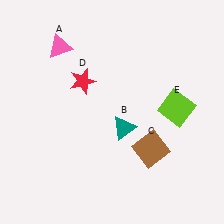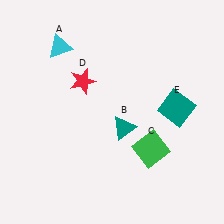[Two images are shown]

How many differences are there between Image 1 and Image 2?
There are 3 differences between the two images.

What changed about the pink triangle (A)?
In Image 1, A is pink. In Image 2, it changed to cyan.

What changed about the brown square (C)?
In Image 1, C is brown. In Image 2, it changed to green.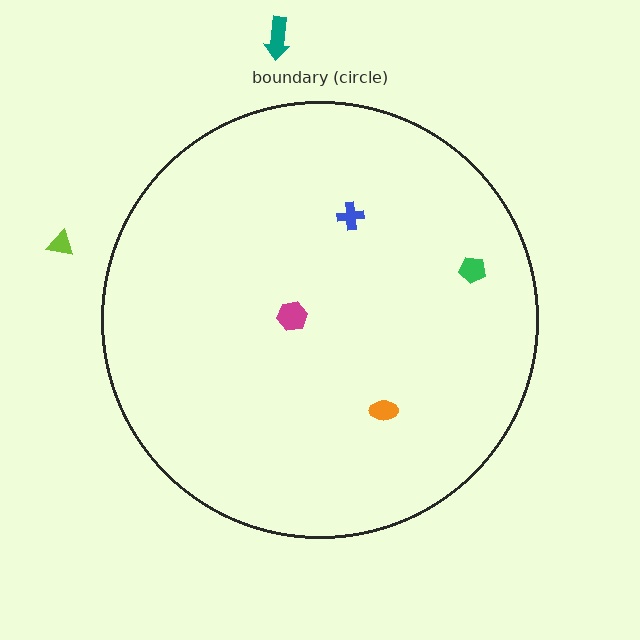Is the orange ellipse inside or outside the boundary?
Inside.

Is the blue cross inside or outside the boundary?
Inside.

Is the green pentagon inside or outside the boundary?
Inside.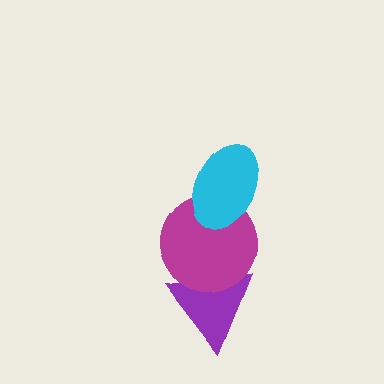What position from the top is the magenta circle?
The magenta circle is 2nd from the top.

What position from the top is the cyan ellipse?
The cyan ellipse is 1st from the top.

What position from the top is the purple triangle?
The purple triangle is 3rd from the top.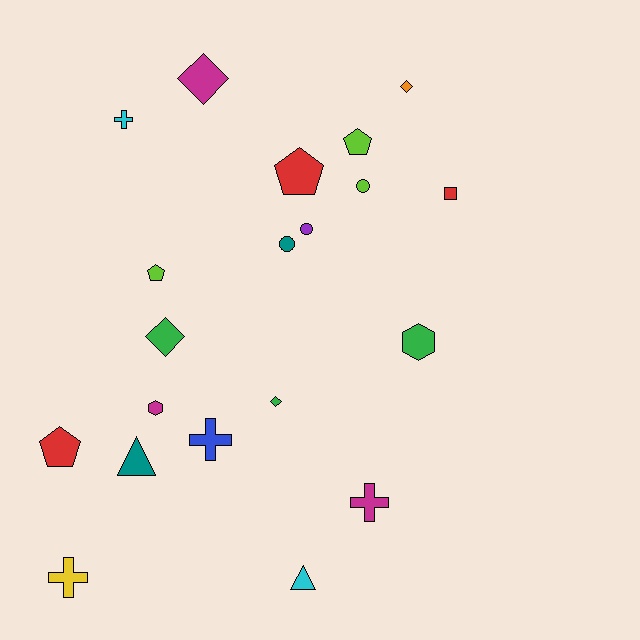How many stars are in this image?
There are no stars.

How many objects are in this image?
There are 20 objects.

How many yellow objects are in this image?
There is 1 yellow object.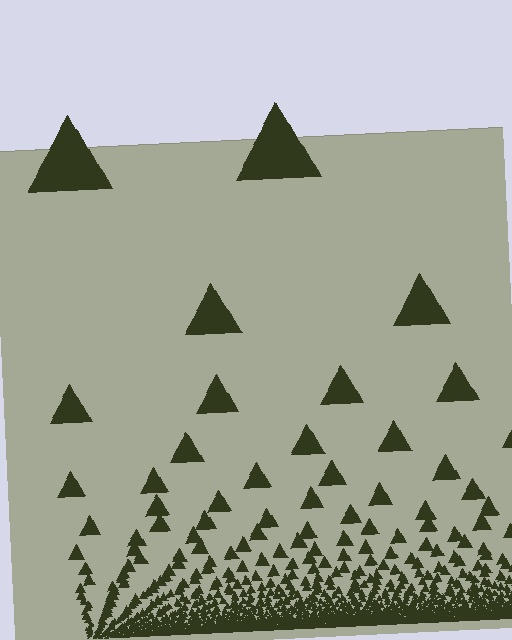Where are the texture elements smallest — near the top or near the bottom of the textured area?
Near the bottom.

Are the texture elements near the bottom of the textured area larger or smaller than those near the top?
Smaller. The gradient is inverted — elements near the bottom are smaller and denser.